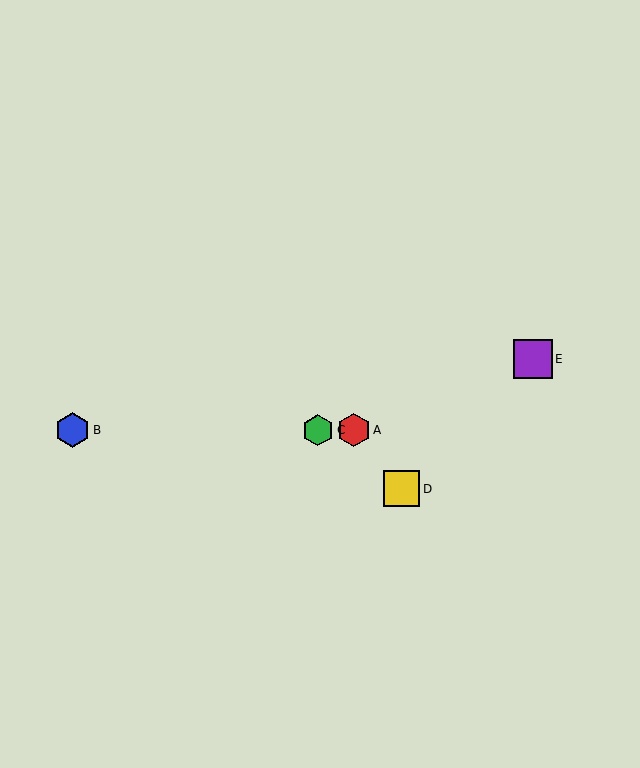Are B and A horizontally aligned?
Yes, both are at y≈430.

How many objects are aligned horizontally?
3 objects (A, B, C) are aligned horizontally.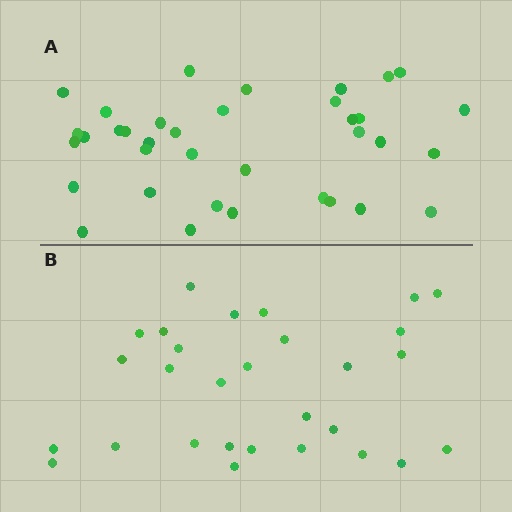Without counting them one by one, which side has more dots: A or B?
Region A (the top region) has more dots.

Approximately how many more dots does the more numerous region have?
Region A has roughly 8 or so more dots than region B.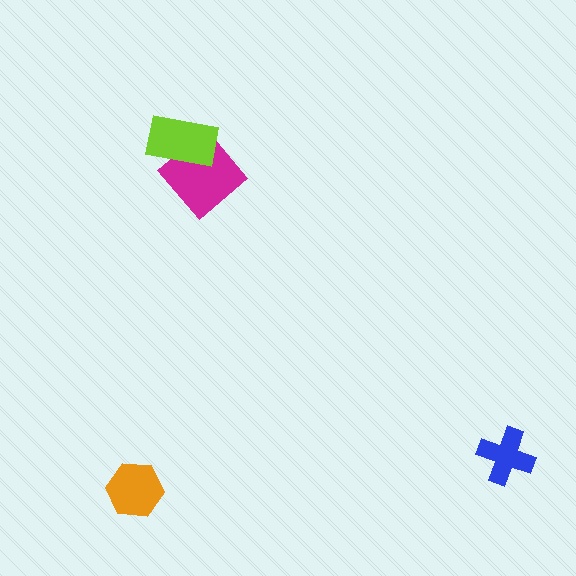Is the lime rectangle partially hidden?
No, no other shape covers it.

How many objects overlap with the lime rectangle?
1 object overlaps with the lime rectangle.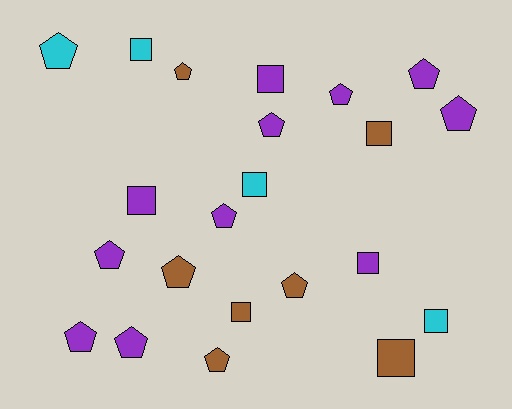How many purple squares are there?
There are 3 purple squares.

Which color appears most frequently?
Purple, with 11 objects.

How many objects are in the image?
There are 22 objects.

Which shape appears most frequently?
Pentagon, with 13 objects.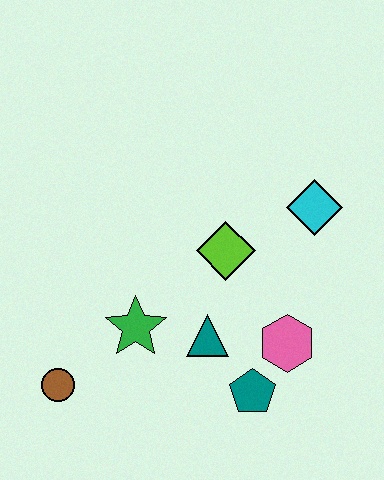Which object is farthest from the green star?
The cyan diamond is farthest from the green star.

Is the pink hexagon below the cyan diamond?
Yes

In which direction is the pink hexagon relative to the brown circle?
The pink hexagon is to the right of the brown circle.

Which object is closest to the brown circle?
The green star is closest to the brown circle.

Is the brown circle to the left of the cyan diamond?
Yes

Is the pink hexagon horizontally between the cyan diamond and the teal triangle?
Yes